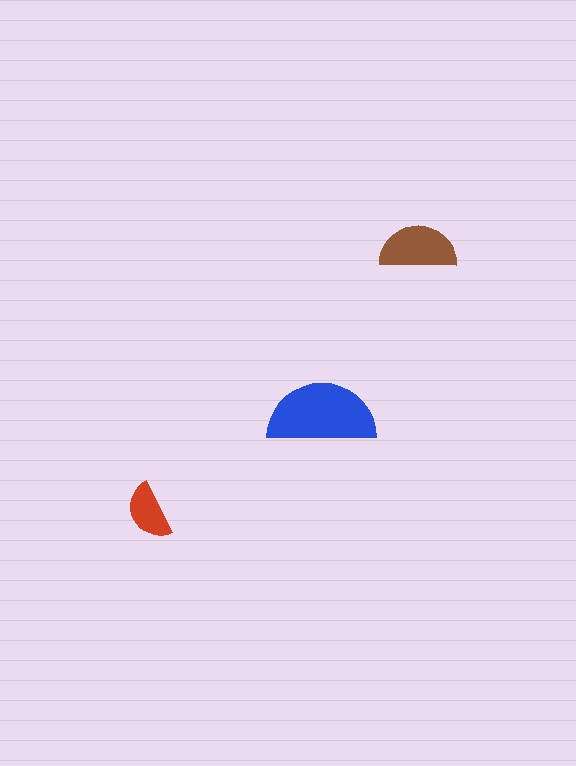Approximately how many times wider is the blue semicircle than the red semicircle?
About 2 times wider.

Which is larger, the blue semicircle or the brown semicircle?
The blue one.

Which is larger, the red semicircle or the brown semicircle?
The brown one.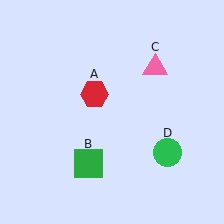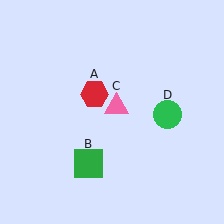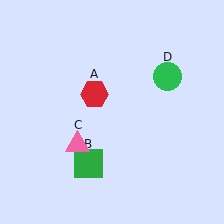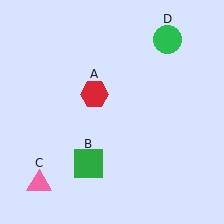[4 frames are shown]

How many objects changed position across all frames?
2 objects changed position: pink triangle (object C), green circle (object D).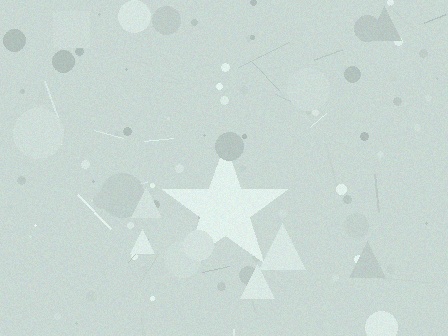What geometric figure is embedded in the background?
A star is embedded in the background.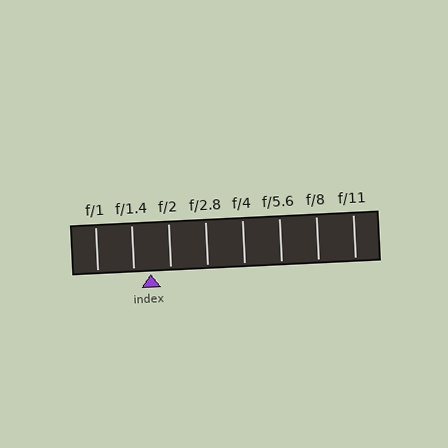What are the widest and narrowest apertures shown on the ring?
The widest aperture shown is f/1 and the narrowest is f/11.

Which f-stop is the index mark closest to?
The index mark is closest to f/1.4.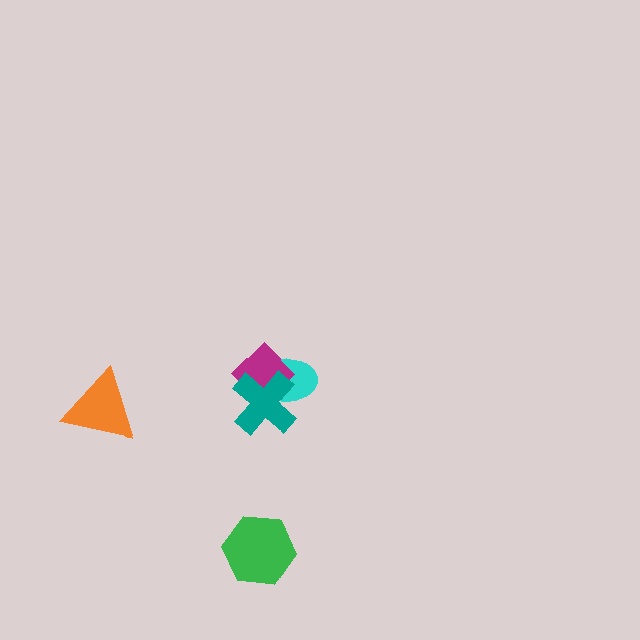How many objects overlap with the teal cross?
2 objects overlap with the teal cross.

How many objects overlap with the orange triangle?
0 objects overlap with the orange triangle.